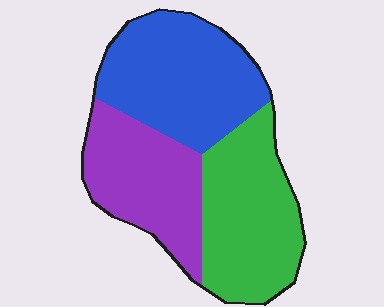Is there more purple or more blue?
Blue.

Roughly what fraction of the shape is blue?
Blue takes up about three eighths (3/8) of the shape.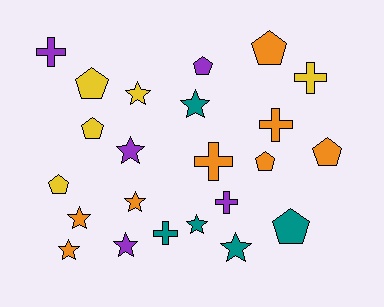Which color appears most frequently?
Orange, with 8 objects.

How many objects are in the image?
There are 23 objects.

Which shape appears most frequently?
Star, with 9 objects.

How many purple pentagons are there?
There is 1 purple pentagon.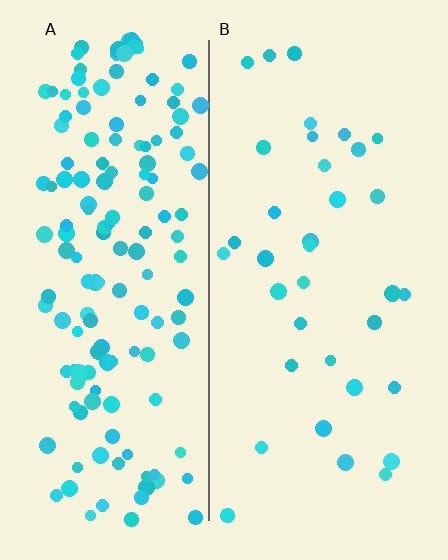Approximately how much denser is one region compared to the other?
Approximately 4.3× — region A over region B.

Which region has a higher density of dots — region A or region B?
A (the left).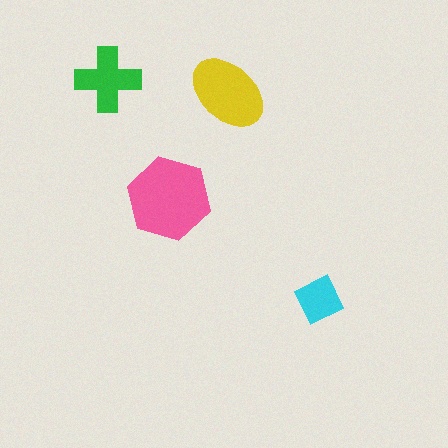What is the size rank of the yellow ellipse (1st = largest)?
2nd.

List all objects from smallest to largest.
The cyan square, the green cross, the yellow ellipse, the pink hexagon.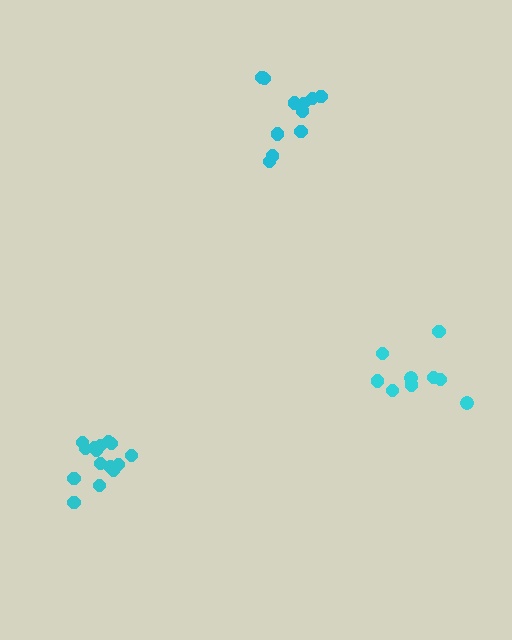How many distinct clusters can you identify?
There are 3 distinct clusters.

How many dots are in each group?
Group 1: 11 dots, Group 2: 15 dots, Group 3: 10 dots (36 total).